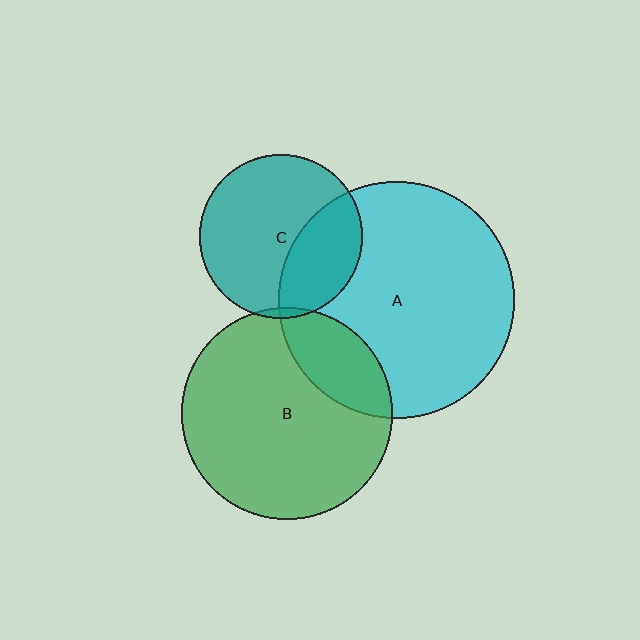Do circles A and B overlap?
Yes.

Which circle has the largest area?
Circle A (cyan).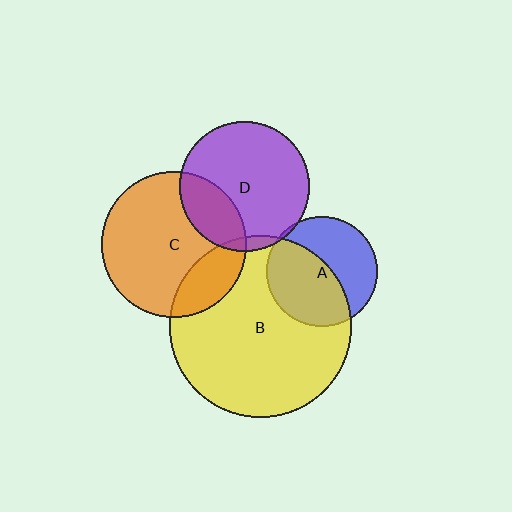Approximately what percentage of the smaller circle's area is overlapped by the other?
Approximately 5%.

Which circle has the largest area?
Circle B (yellow).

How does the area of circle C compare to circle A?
Approximately 1.7 times.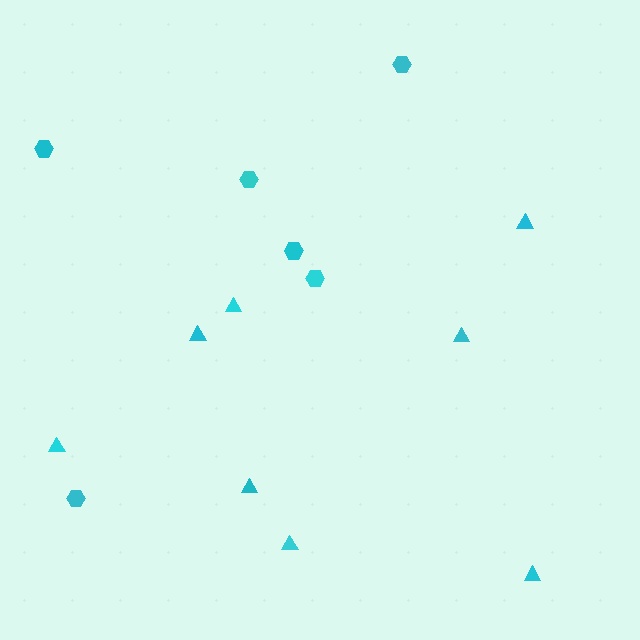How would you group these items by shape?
There are 2 groups: one group of hexagons (6) and one group of triangles (8).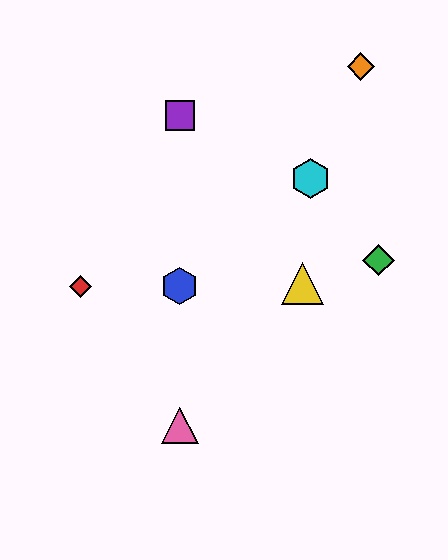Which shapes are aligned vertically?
The blue hexagon, the purple square, the pink triangle are aligned vertically.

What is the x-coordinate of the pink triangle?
The pink triangle is at x≈180.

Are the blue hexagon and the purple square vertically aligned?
Yes, both are at x≈180.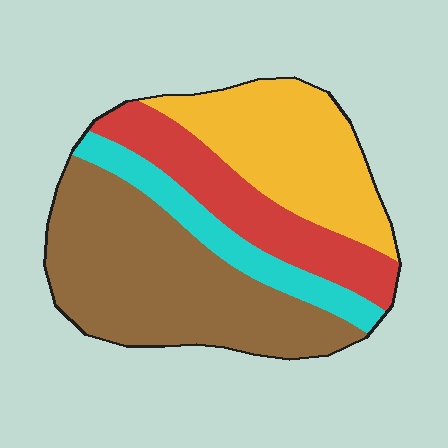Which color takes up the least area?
Cyan, at roughly 15%.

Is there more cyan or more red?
Red.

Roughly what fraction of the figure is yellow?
Yellow takes up about one quarter (1/4) of the figure.